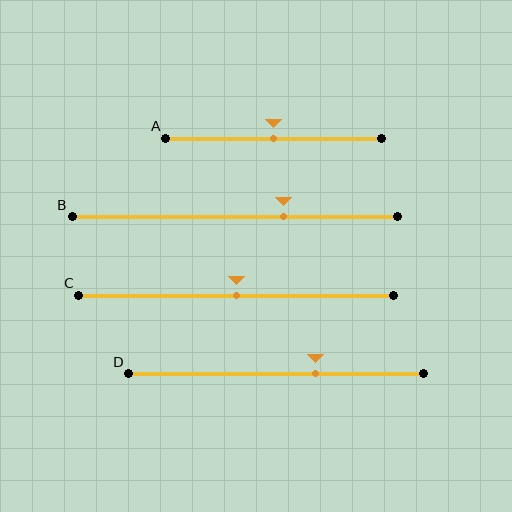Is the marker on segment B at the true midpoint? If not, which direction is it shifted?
No, the marker on segment B is shifted to the right by about 15% of the segment length.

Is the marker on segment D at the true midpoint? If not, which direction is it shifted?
No, the marker on segment D is shifted to the right by about 13% of the segment length.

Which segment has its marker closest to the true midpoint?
Segment A has its marker closest to the true midpoint.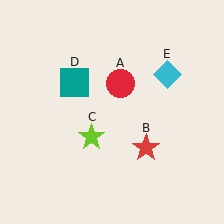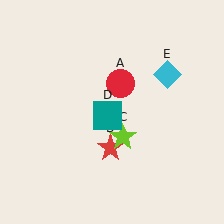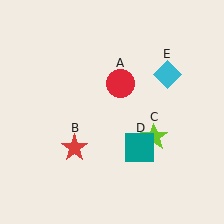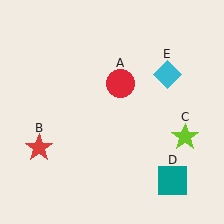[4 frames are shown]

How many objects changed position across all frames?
3 objects changed position: red star (object B), lime star (object C), teal square (object D).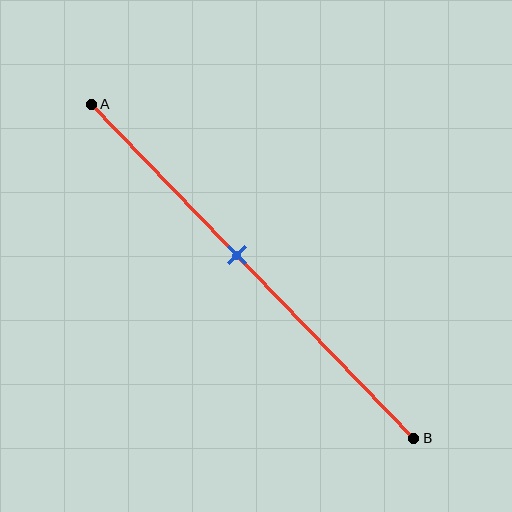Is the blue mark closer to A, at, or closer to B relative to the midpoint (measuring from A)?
The blue mark is closer to point A than the midpoint of segment AB.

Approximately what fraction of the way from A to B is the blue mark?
The blue mark is approximately 45% of the way from A to B.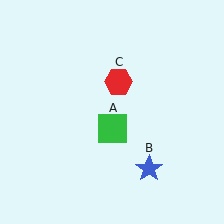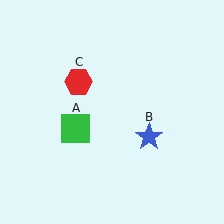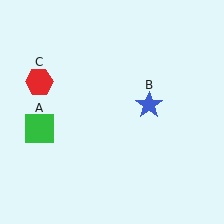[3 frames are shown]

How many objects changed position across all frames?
3 objects changed position: green square (object A), blue star (object B), red hexagon (object C).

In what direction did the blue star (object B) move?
The blue star (object B) moved up.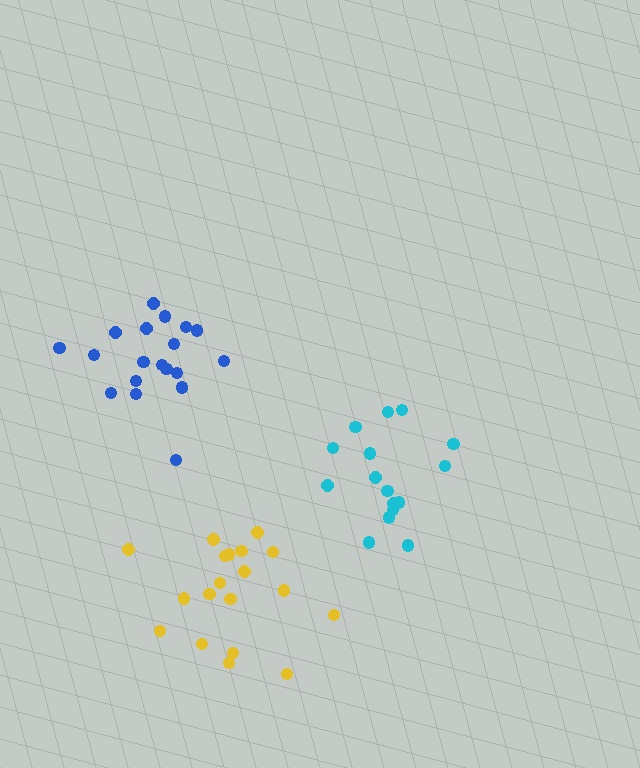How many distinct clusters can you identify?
There are 3 distinct clusters.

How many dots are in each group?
Group 1: 19 dots, Group 2: 16 dots, Group 3: 19 dots (54 total).